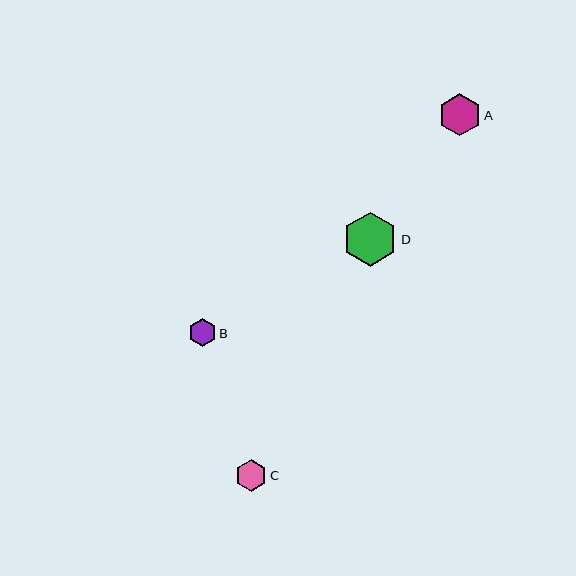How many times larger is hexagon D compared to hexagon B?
Hexagon D is approximately 2.0 times the size of hexagon B.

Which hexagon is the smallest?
Hexagon B is the smallest with a size of approximately 28 pixels.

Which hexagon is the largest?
Hexagon D is the largest with a size of approximately 54 pixels.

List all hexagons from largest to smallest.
From largest to smallest: D, A, C, B.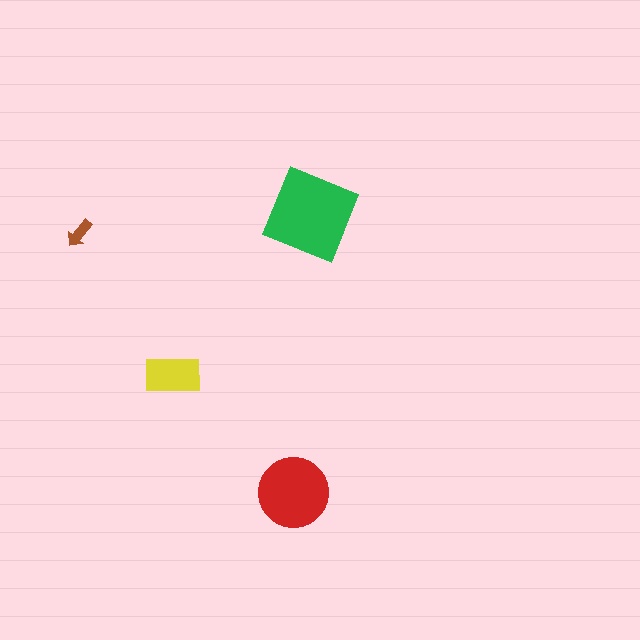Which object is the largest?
The green diamond.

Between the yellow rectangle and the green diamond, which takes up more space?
The green diamond.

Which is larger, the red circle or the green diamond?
The green diamond.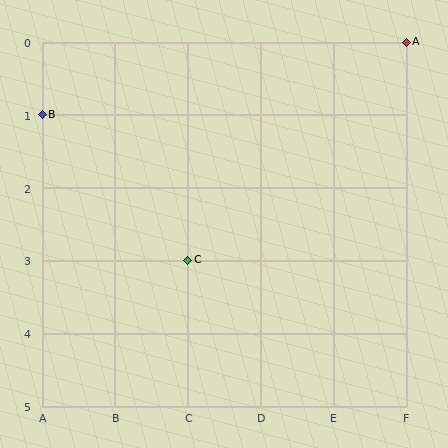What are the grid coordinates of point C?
Point C is at grid coordinates (C, 3).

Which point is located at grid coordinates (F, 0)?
Point A is at (F, 0).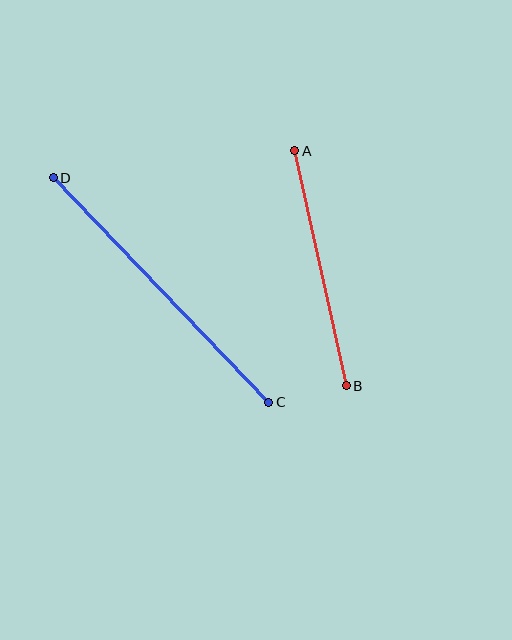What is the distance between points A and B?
The distance is approximately 240 pixels.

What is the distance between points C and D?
The distance is approximately 311 pixels.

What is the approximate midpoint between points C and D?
The midpoint is at approximately (161, 290) pixels.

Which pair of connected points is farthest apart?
Points C and D are farthest apart.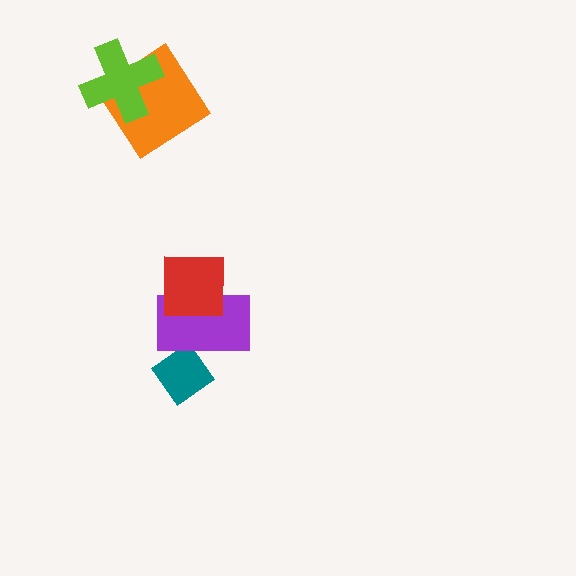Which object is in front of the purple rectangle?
The red square is in front of the purple rectangle.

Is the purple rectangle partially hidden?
Yes, it is partially covered by another shape.